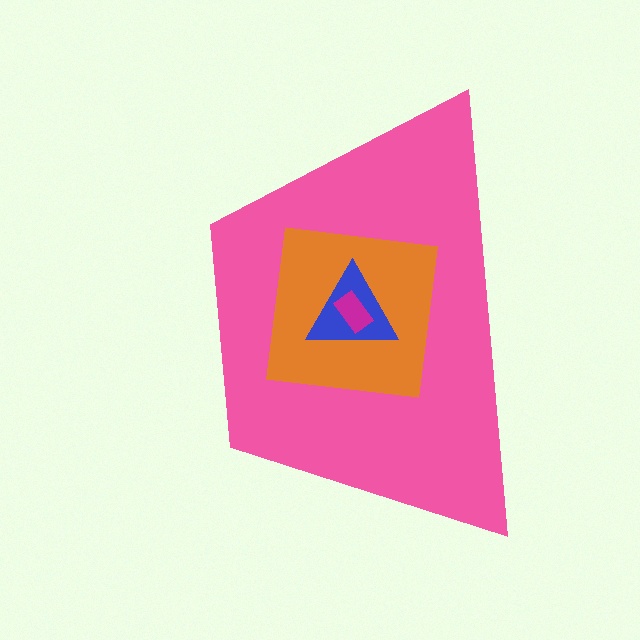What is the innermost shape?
The magenta rectangle.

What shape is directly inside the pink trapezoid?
The orange square.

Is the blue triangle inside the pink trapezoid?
Yes.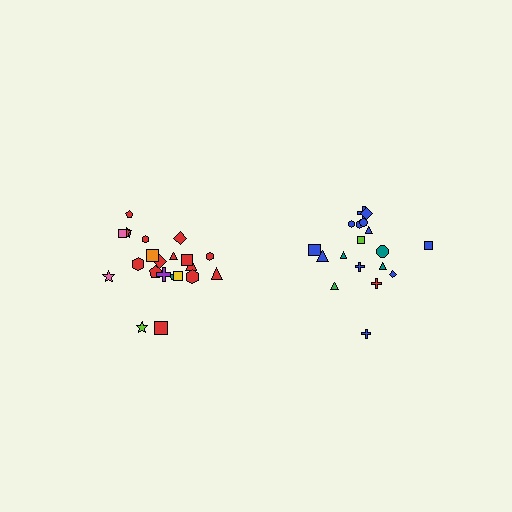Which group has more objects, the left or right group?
The left group.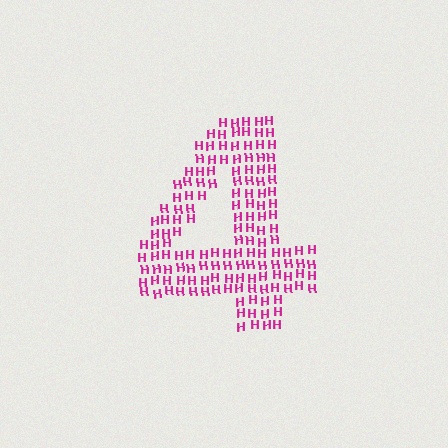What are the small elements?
The small elements are letter H's.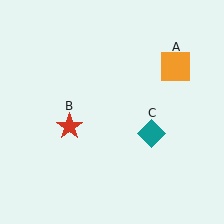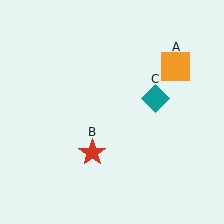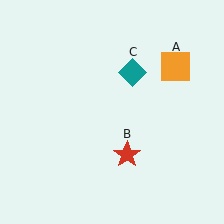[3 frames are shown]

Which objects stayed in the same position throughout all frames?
Orange square (object A) remained stationary.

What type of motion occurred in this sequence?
The red star (object B), teal diamond (object C) rotated counterclockwise around the center of the scene.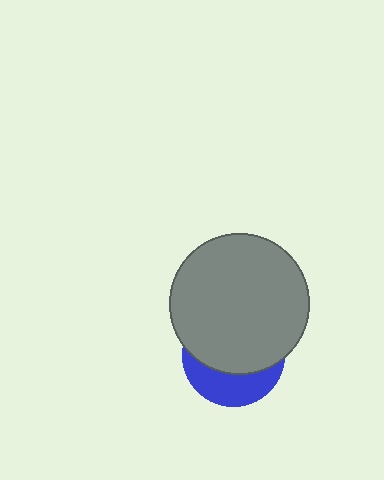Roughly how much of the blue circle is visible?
A small part of it is visible (roughly 35%).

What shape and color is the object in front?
The object in front is a gray circle.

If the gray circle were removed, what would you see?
You would see the complete blue circle.